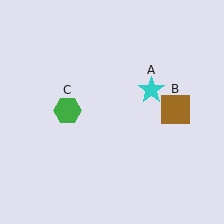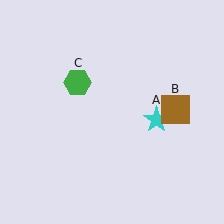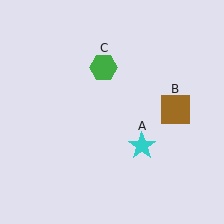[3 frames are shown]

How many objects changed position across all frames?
2 objects changed position: cyan star (object A), green hexagon (object C).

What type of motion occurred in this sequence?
The cyan star (object A), green hexagon (object C) rotated clockwise around the center of the scene.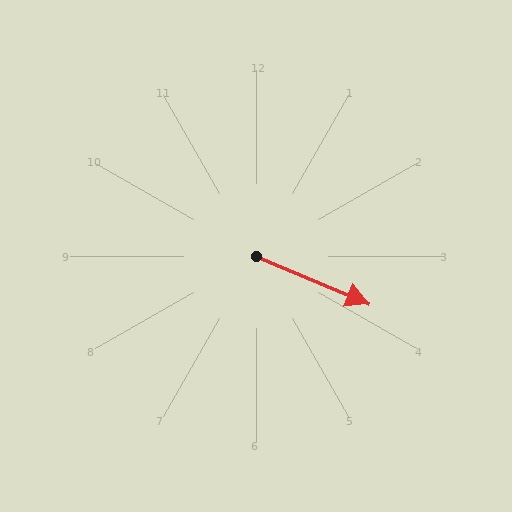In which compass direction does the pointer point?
Southeast.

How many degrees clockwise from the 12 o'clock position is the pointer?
Approximately 113 degrees.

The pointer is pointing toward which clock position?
Roughly 4 o'clock.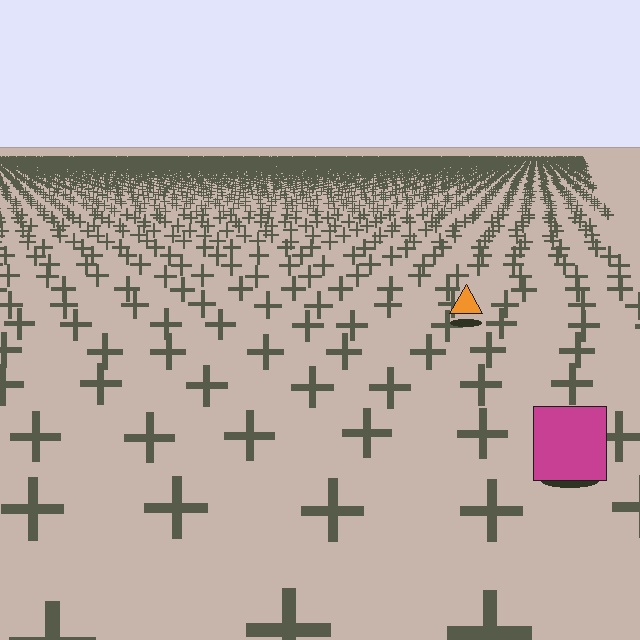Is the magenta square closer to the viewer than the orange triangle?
Yes. The magenta square is closer — you can tell from the texture gradient: the ground texture is coarser near it.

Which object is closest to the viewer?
The magenta square is closest. The texture marks near it are larger and more spread out.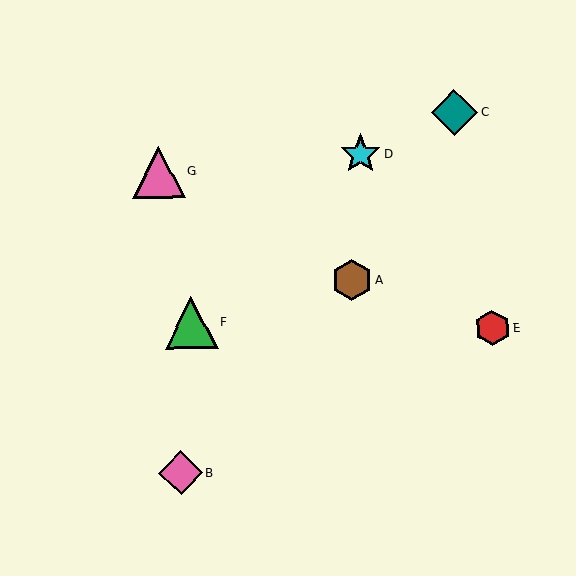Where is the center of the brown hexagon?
The center of the brown hexagon is at (352, 280).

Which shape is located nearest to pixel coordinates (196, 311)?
The green triangle (labeled F) at (191, 323) is nearest to that location.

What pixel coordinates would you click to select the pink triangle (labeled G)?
Click at (159, 172) to select the pink triangle G.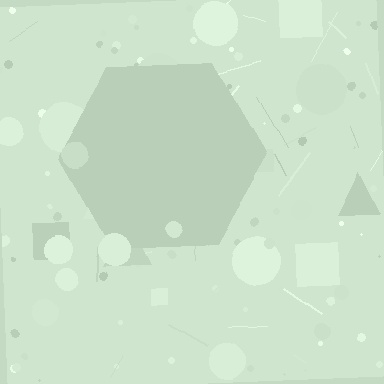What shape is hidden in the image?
A hexagon is hidden in the image.